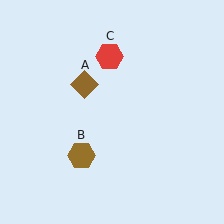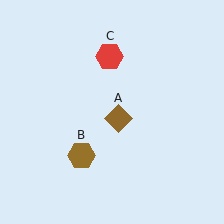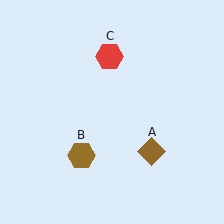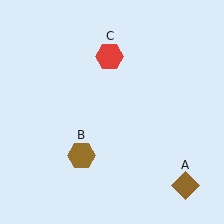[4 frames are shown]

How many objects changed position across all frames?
1 object changed position: brown diamond (object A).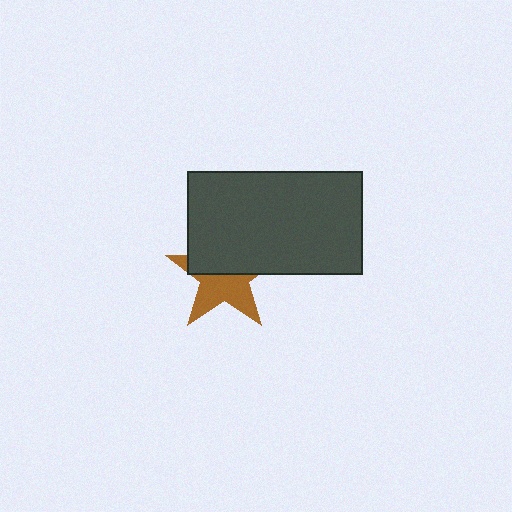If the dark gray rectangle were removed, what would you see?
You would see the complete brown star.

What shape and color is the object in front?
The object in front is a dark gray rectangle.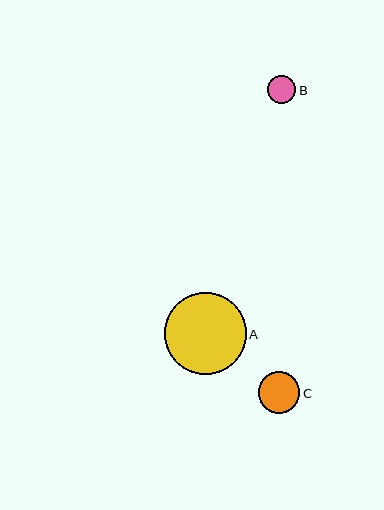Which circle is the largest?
Circle A is the largest with a size of approximately 82 pixels.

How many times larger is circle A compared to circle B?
Circle A is approximately 2.8 times the size of circle B.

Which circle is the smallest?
Circle B is the smallest with a size of approximately 29 pixels.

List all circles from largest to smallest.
From largest to smallest: A, C, B.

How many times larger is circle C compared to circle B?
Circle C is approximately 1.4 times the size of circle B.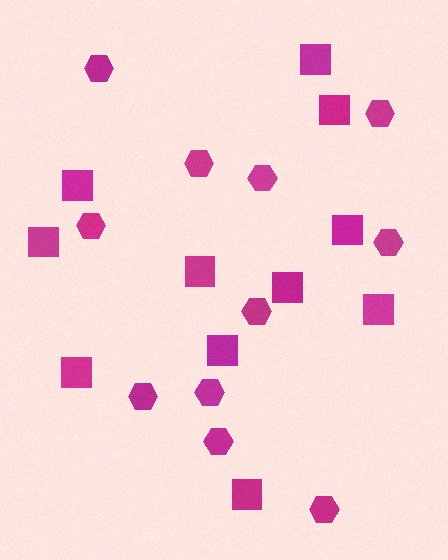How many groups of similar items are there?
There are 2 groups: one group of squares (11) and one group of hexagons (11).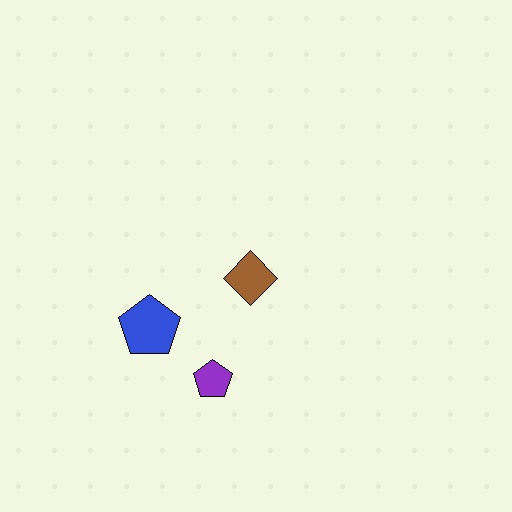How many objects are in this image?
There are 3 objects.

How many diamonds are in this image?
There is 1 diamond.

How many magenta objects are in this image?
There are no magenta objects.